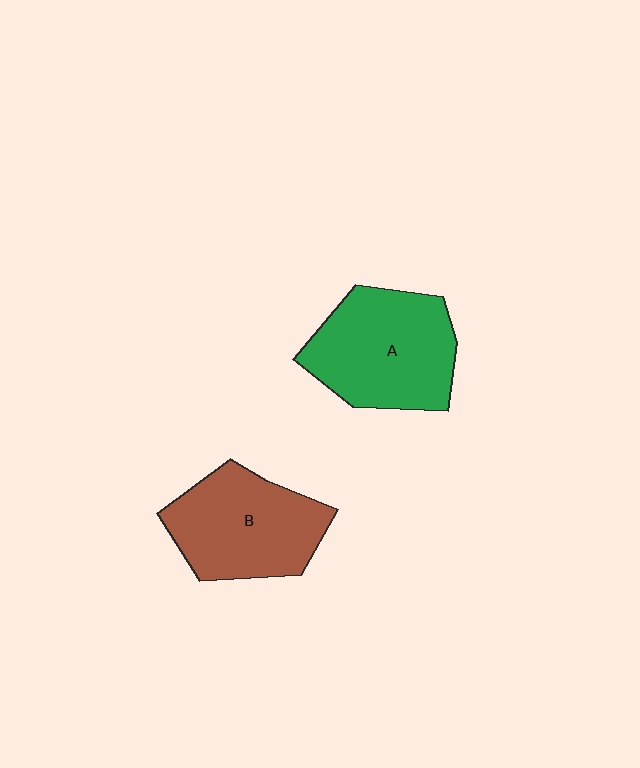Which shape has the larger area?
Shape A (green).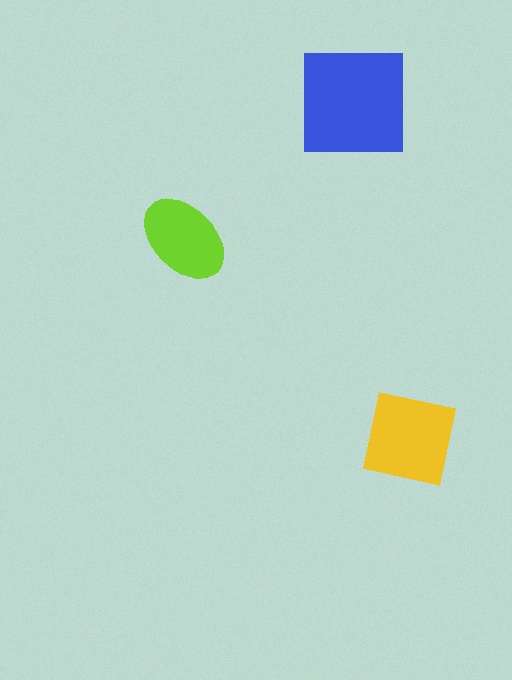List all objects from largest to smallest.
The blue square, the yellow square, the lime ellipse.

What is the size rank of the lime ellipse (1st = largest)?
3rd.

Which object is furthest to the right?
The yellow square is rightmost.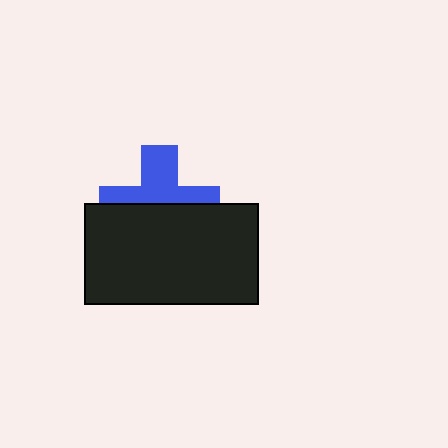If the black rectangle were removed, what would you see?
You would see the complete blue cross.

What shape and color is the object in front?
The object in front is a black rectangle.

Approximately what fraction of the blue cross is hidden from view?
Roughly 52% of the blue cross is hidden behind the black rectangle.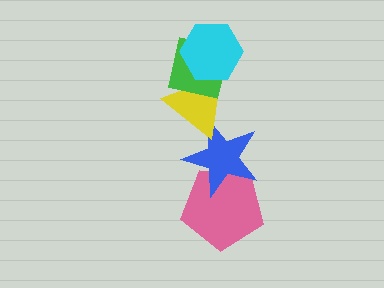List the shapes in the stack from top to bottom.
From top to bottom: the cyan hexagon, the green square, the yellow triangle, the blue star, the pink pentagon.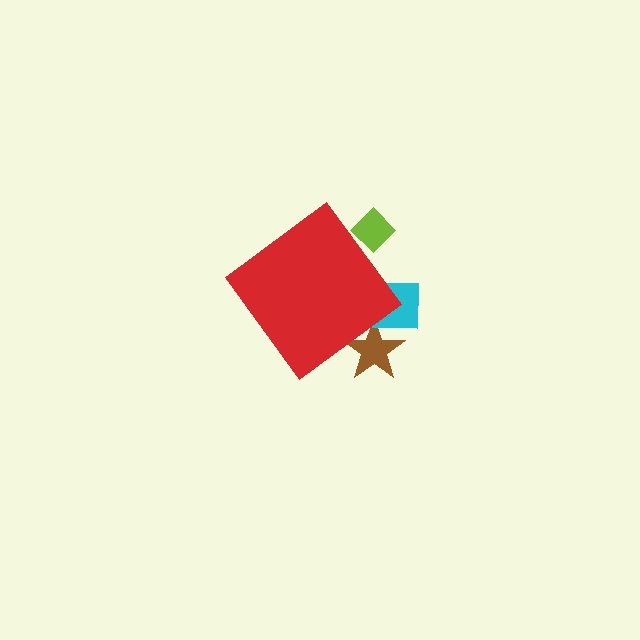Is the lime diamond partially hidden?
Yes, the lime diamond is partially hidden behind the red diamond.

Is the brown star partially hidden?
Yes, the brown star is partially hidden behind the red diamond.